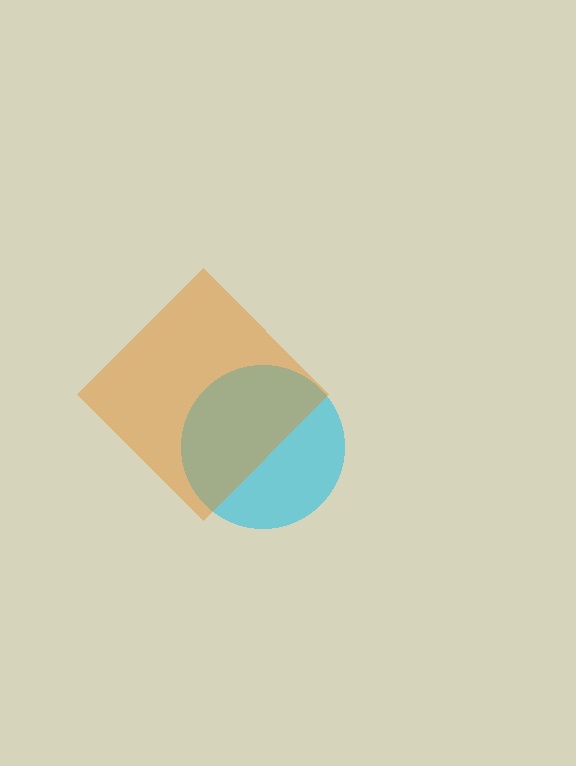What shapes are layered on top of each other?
The layered shapes are: a cyan circle, an orange diamond.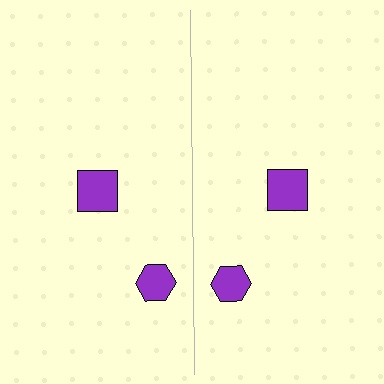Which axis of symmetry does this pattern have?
The pattern has a vertical axis of symmetry running through the center of the image.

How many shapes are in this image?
There are 4 shapes in this image.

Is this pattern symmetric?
Yes, this pattern has bilateral (reflection) symmetry.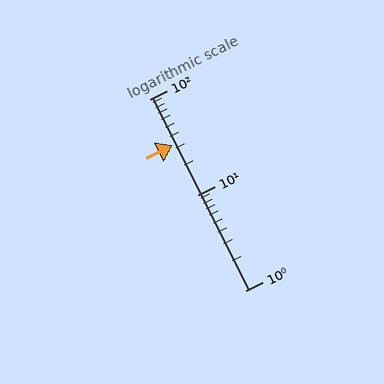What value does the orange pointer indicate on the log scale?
The pointer indicates approximately 33.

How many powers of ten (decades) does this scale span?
The scale spans 2 decades, from 1 to 100.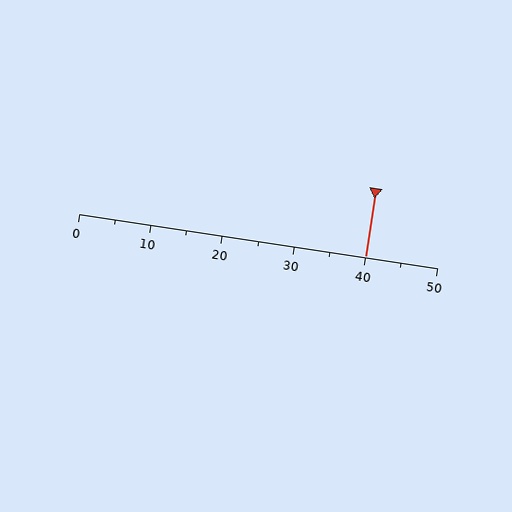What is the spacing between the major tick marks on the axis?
The major ticks are spaced 10 apart.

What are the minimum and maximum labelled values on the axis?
The axis runs from 0 to 50.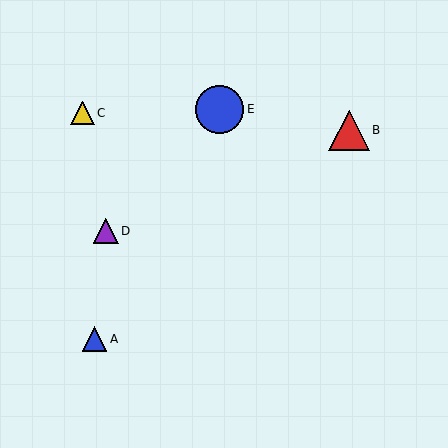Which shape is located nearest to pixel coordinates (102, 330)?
The blue triangle (labeled A) at (95, 339) is nearest to that location.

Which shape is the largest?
The blue circle (labeled E) is the largest.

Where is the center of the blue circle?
The center of the blue circle is at (220, 109).